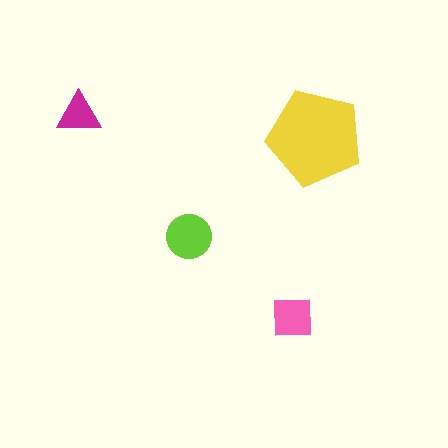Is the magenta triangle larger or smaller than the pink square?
Smaller.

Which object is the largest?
The yellow pentagon.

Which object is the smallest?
The magenta triangle.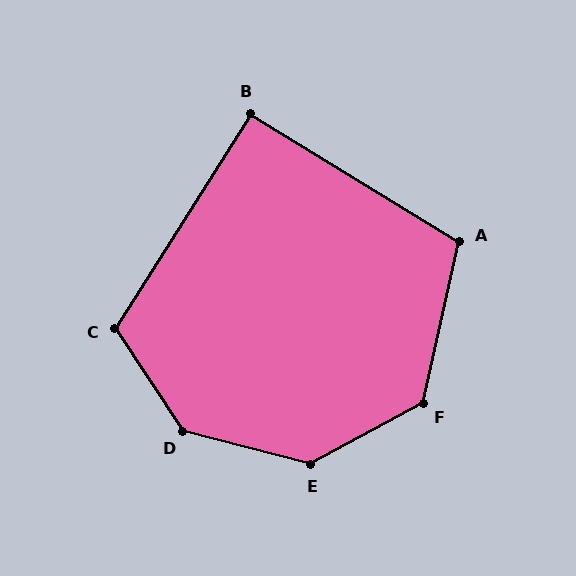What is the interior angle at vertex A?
Approximately 109 degrees (obtuse).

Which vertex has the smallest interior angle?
B, at approximately 91 degrees.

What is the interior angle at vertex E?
Approximately 137 degrees (obtuse).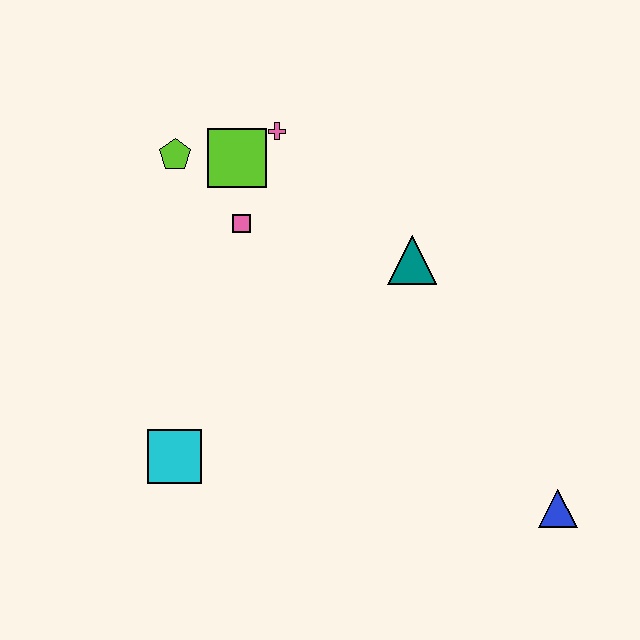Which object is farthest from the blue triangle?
The lime pentagon is farthest from the blue triangle.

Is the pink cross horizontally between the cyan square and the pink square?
No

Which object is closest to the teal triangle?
The pink square is closest to the teal triangle.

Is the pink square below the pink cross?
Yes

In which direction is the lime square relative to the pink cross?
The lime square is to the left of the pink cross.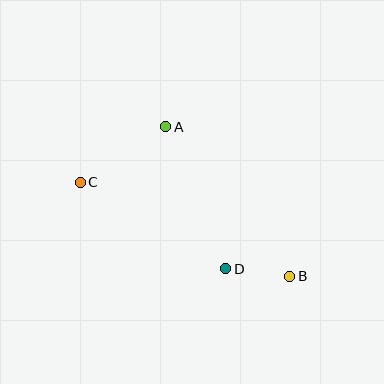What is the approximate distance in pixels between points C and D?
The distance between C and D is approximately 169 pixels.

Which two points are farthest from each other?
Points B and C are farthest from each other.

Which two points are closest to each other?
Points B and D are closest to each other.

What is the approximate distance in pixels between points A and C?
The distance between A and C is approximately 102 pixels.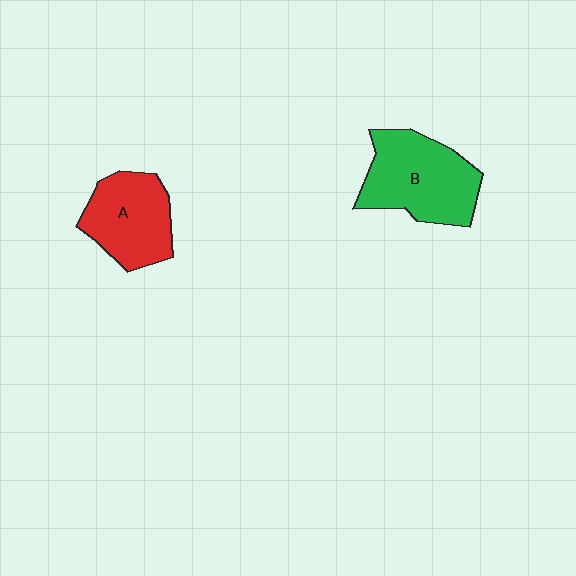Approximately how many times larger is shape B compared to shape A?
Approximately 1.3 times.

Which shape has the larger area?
Shape B (green).